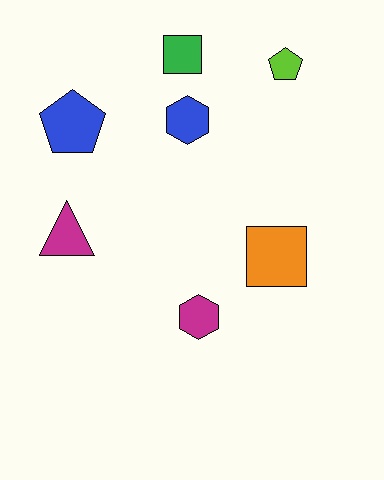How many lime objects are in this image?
There is 1 lime object.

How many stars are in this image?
There are no stars.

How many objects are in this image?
There are 7 objects.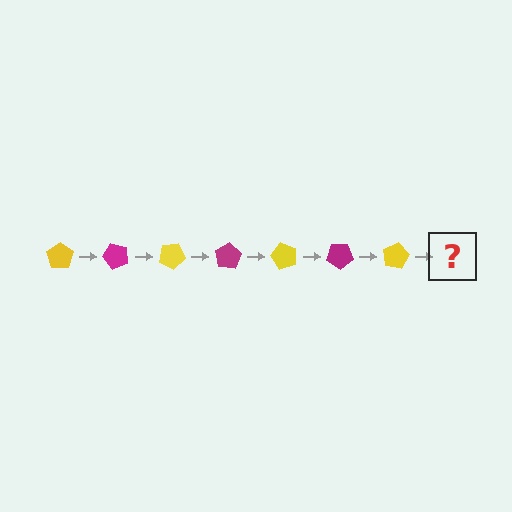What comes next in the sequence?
The next element should be a magenta pentagon, rotated 350 degrees from the start.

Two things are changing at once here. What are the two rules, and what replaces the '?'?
The two rules are that it rotates 50 degrees each step and the color cycles through yellow and magenta. The '?' should be a magenta pentagon, rotated 350 degrees from the start.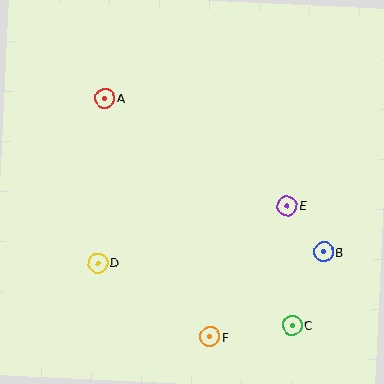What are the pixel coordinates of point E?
Point E is at (287, 205).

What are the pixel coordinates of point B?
Point B is at (324, 252).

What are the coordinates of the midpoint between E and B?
The midpoint between E and B is at (305, 229).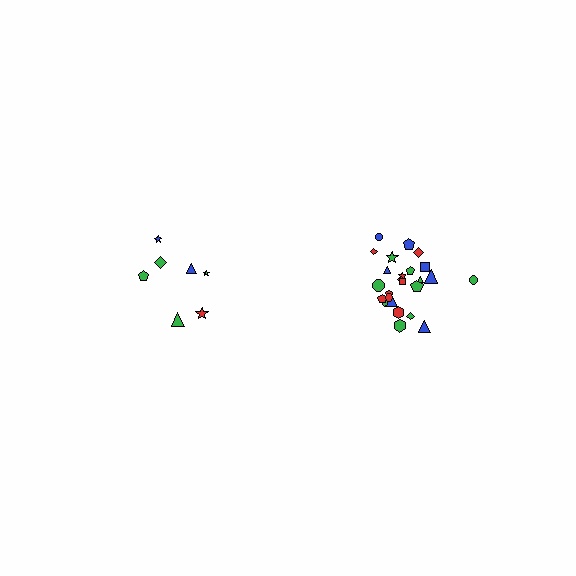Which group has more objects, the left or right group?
The right group.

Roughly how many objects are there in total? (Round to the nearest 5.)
Roughly 30 objects in total.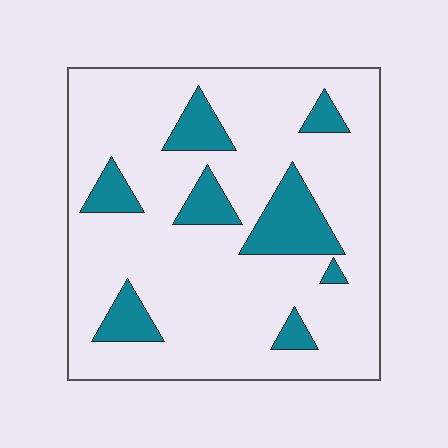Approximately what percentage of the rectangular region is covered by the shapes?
Approximately 15%.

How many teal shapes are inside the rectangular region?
8.